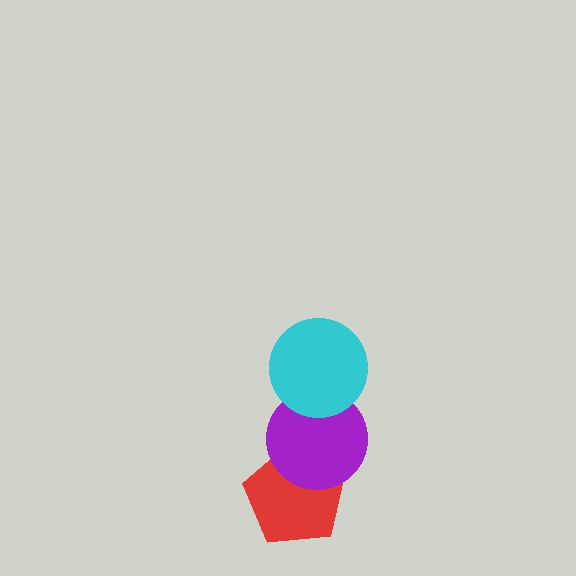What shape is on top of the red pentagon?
The purple circle is on top of the red pentagon.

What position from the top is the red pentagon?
The red pentagon is 3rd from the top.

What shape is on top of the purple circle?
The cyan circle is on top of the purple circle.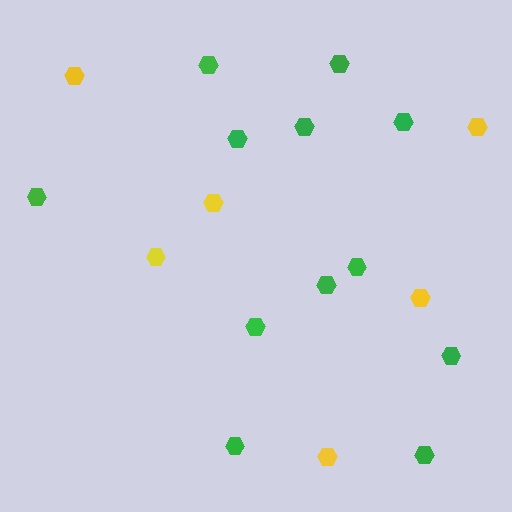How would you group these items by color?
There are 2 groups: one group of yellow hexagons (6) and one group of green hexagons (12).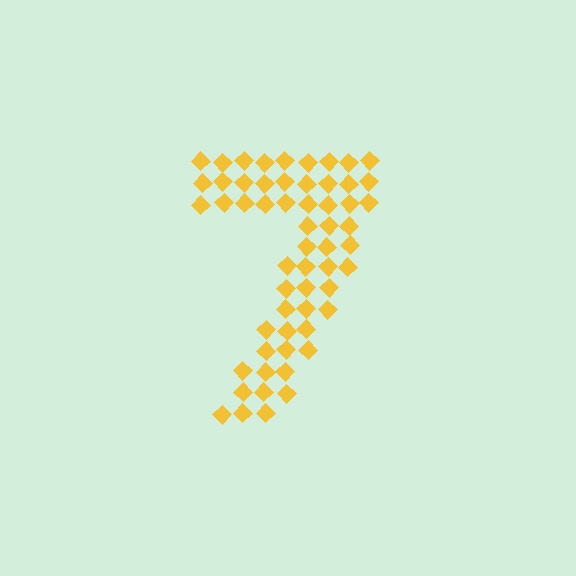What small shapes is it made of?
It is made of small diamonds.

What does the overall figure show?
The overall figure shows the digit 7.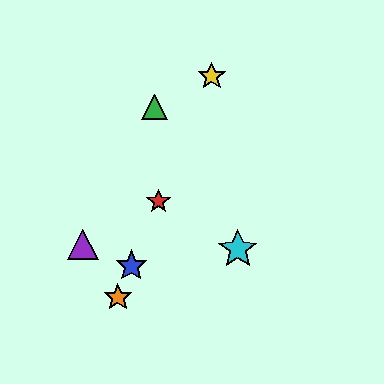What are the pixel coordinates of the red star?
The red star is at (159, 201).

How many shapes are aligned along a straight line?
4 shapes (the red star, the blue star, the yellow star, the orange star) are aligned along a straight line.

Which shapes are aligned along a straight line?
The red star, the blue star, the yellow star, the orange star are aligned along a straight line.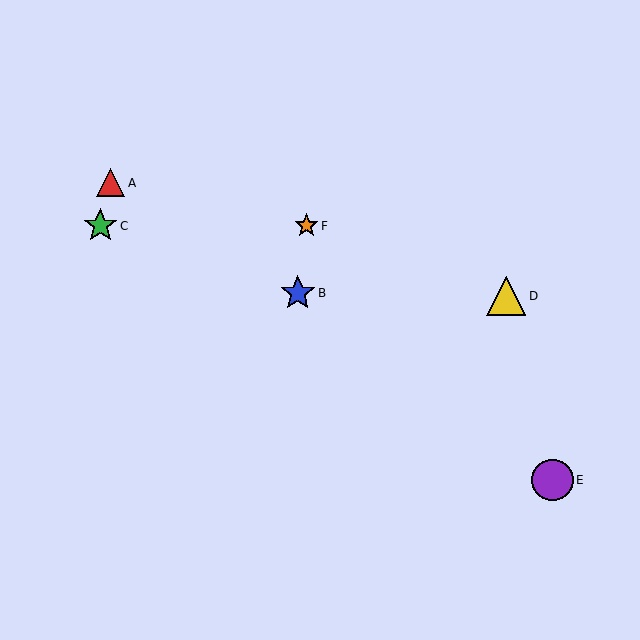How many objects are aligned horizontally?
2 objects (C, F) are aligned horizontally.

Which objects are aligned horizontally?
Objects C, F are aligned horizontally.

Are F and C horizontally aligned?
Yes, both are at y≈226.